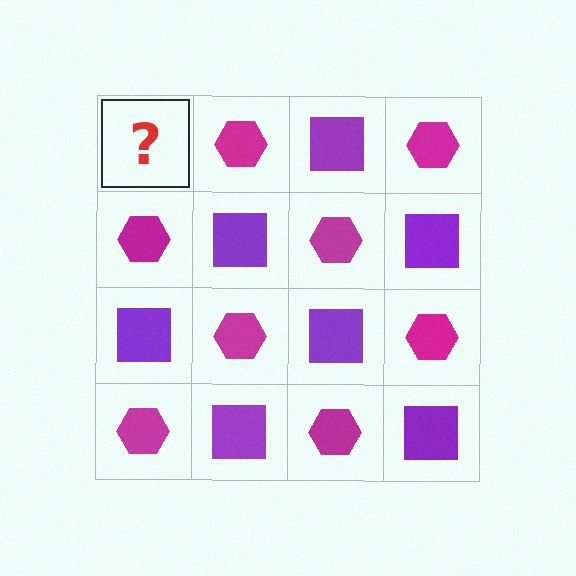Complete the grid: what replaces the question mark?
The question mark should be replaced with a purple square.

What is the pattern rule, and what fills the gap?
The rule is that it alternates purple square and magenta hexagon in a checkerboard pattern. The gap should be filled with a purple square.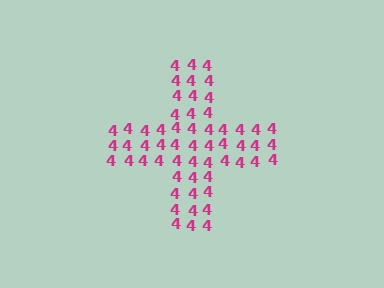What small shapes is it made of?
It is made of small digit 4's.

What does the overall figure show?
The overall figure shows a cross.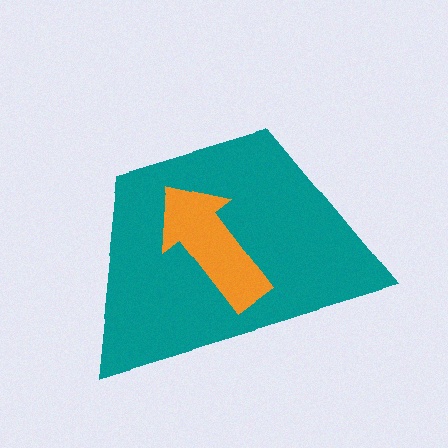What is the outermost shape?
The teal trapezoid.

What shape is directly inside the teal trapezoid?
The orange arrow.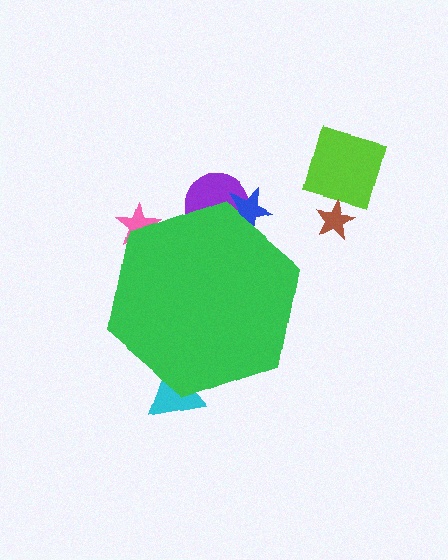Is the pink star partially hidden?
Yes, the pink star is partially hidden behind the green hexagon.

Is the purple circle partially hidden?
Yes, the purple circle is partially hidden behind the green hexagon.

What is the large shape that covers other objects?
A green hexagon.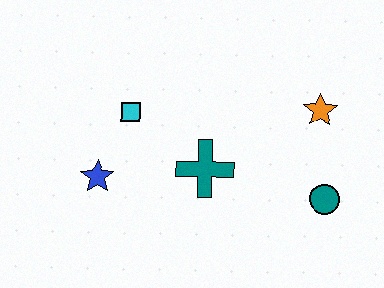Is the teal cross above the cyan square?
No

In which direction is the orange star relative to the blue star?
The orange star is to the right of the blue star.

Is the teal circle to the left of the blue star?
No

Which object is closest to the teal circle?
The orange star is closest to the teal circle.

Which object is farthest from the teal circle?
The blue star is farthest from the teal circle.